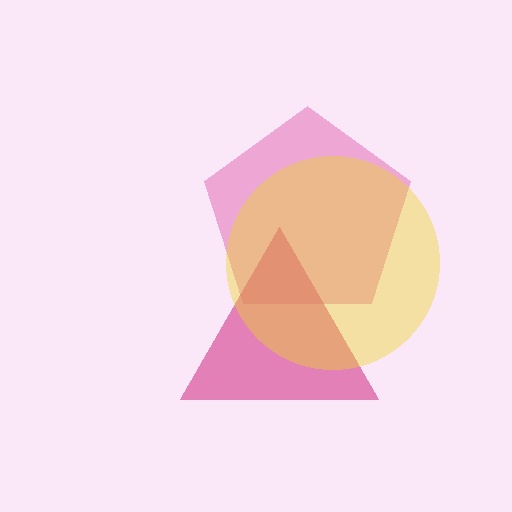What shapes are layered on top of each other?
The layered shapes are: a pink pentagon, a magenta triangle, a yellow circle.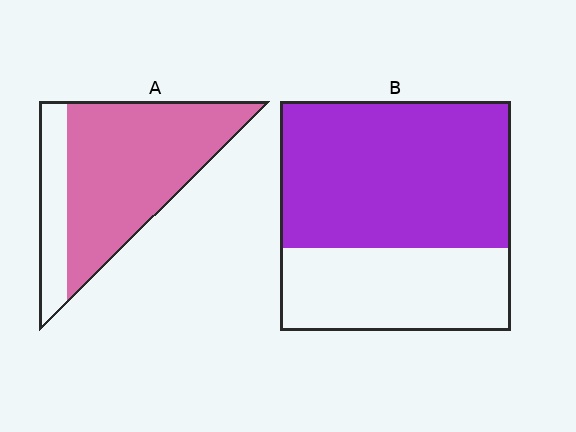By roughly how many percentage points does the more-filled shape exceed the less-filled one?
By roughly 15 percentage points (A over B).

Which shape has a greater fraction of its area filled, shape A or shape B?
Shape A.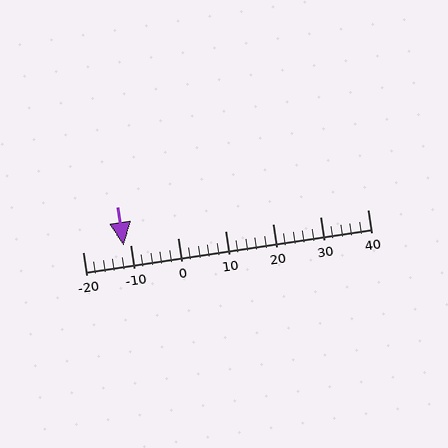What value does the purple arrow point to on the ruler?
The purple arrow points to approximately -11.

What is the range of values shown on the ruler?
The ruler shows values from -20 to 40.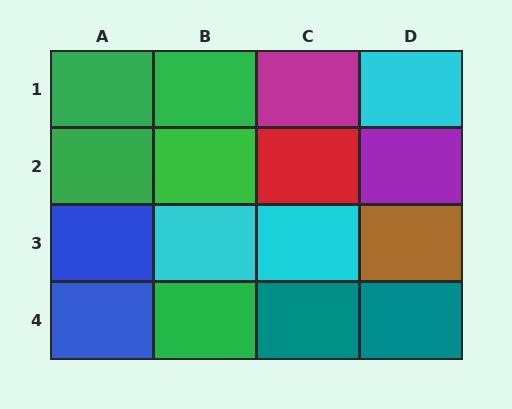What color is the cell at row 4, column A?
Blue.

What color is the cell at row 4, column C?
Teal.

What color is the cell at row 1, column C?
Magenta.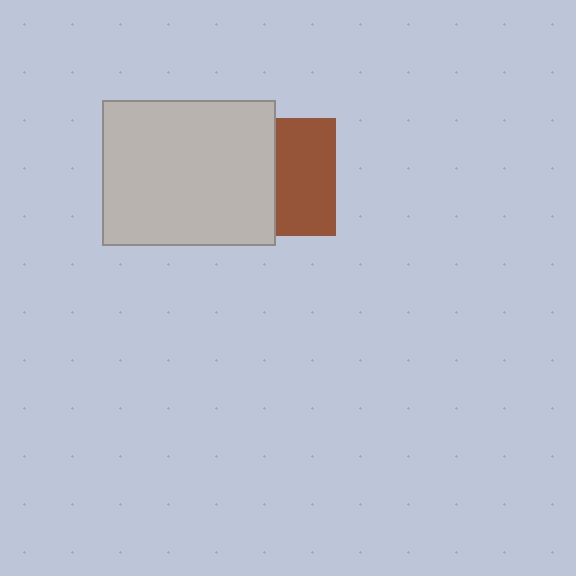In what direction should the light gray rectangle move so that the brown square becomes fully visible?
The light gray rectangle should move left. That is the shortest direction to clear the overlap and leave the brown square fully visible.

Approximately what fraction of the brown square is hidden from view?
Roughly 49% of the brown square is hidden behind the light gray rectangle.